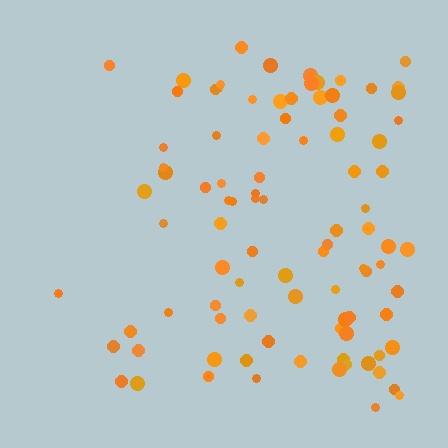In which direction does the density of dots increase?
From left to right, with the right side densest.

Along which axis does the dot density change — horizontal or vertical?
Horizontal.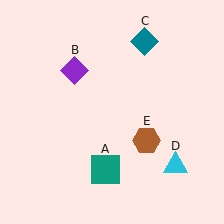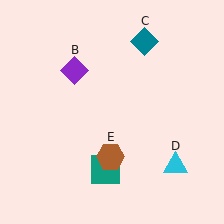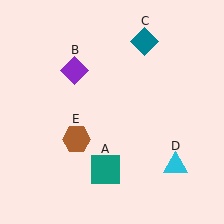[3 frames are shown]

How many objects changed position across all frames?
1 object changed position: brown hexagon (object E).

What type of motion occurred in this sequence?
The brown hexagon (object E) rotated clockwise around the center of the scene.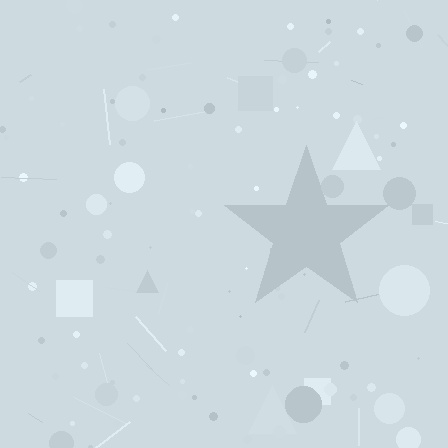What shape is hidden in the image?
A star is hidden in the image.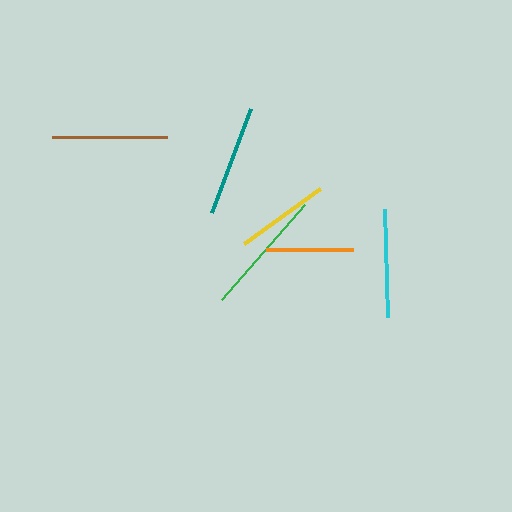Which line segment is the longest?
The green line is the longest at approximately 126 pixels.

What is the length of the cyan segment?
The cyan segment is approximately 108 pixels long.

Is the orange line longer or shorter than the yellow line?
The yellow line is longer than the orange line.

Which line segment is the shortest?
The orange line is the shortest at approximately 87 pixels.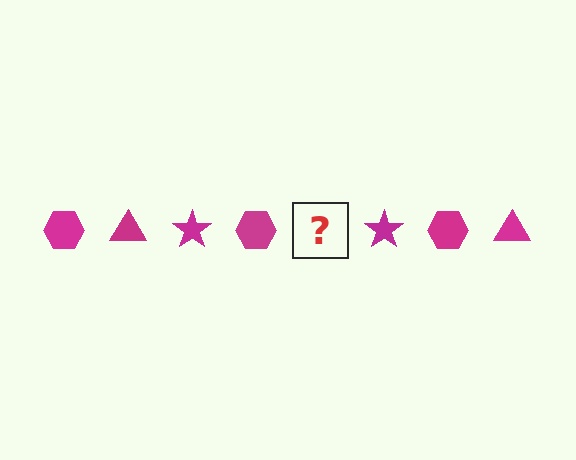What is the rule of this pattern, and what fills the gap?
The rule is that the pattern cycles through hexagon, triangle, star shapes in magenta. The gap should be filled with a magenta triangle.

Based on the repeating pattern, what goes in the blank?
The blank should be a magenta triangle.